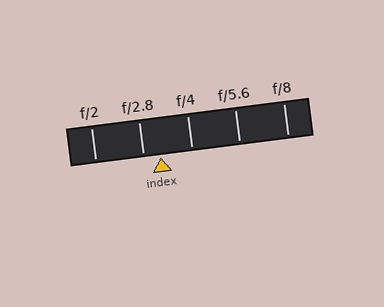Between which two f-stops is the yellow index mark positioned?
The index mark is between f/2.8 and f/4.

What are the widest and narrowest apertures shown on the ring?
The widest aperture shown is f/2 and the narrowest is f/8.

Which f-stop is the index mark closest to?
The index mark is closest to f/2.8.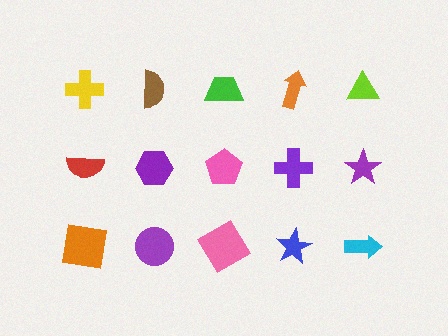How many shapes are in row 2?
5 shapes.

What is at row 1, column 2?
A brown semicircle.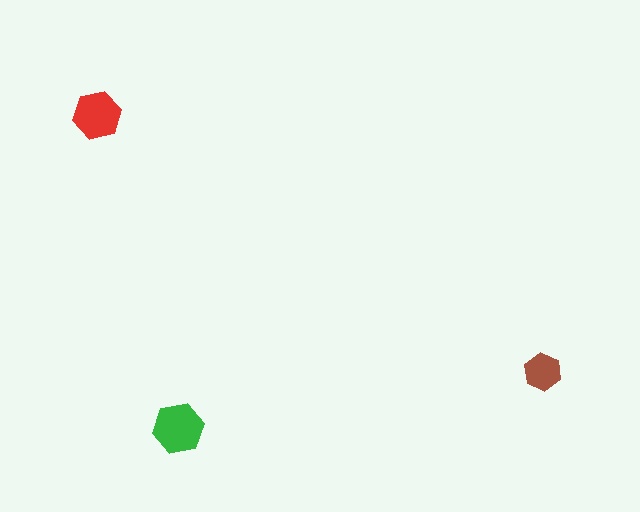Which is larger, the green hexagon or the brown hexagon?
The green one.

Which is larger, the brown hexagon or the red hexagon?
The red one.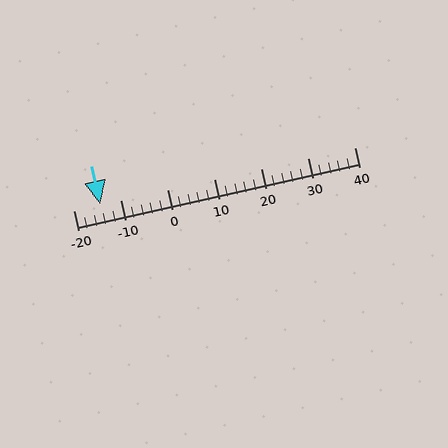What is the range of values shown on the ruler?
The ruler shows values from -20 to 40.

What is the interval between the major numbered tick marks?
The major tick marks are spaced 10 units apart.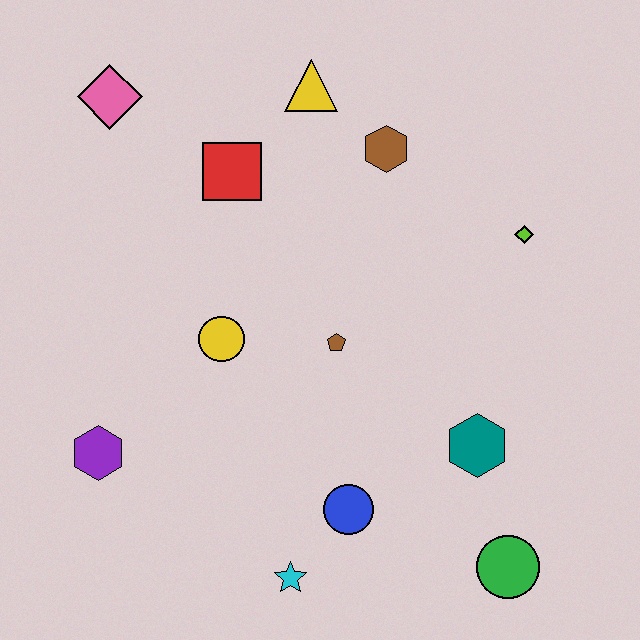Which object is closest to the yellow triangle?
The brown hexagon is closest to the yellow triangle.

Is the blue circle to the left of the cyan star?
No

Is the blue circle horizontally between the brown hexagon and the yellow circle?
Yes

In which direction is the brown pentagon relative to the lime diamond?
The brown pentagon is to the left of the lime diamond.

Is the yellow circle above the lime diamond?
No